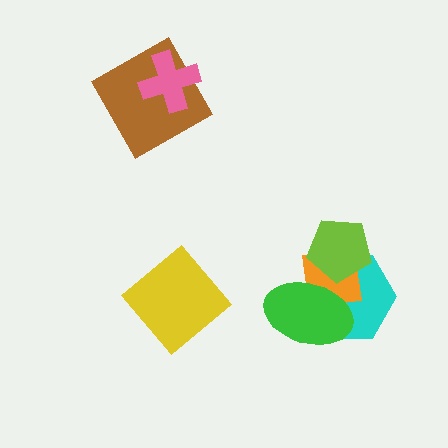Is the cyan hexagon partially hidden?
Yes, it is partially covered by another shape.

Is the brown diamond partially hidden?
Yes, it is partially covered by another shape.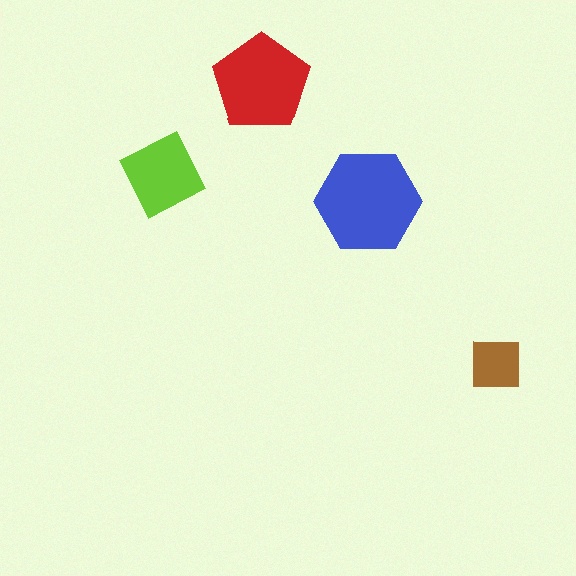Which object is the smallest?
The brown square.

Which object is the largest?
The blue hexagon.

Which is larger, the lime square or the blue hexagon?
The blue hexagon.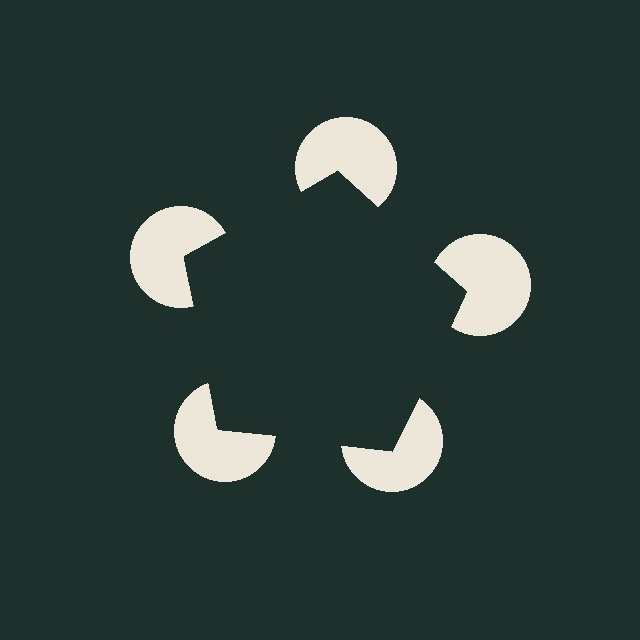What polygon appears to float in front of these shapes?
An illusory pentagon — its edges are inferred from the aligned wedge cuts in the pac-man discs, not physically drawn.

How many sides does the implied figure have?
5 sides.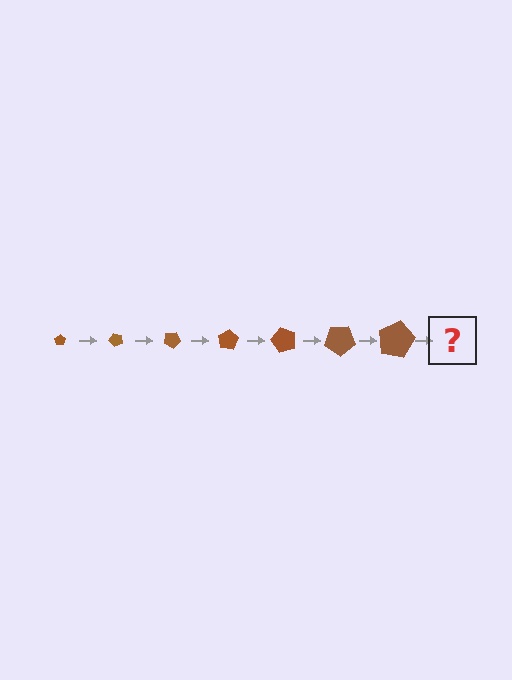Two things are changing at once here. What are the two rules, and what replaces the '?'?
The two rules are that the pentagon grows larger each step and it rotates 50 degrees each step. The '?' should be a pentagon, larger than the previous one and rotated 350 degrees from the start.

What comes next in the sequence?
The next element should be a pentagon, larger than the previous one and rotated 350 degrees from the start.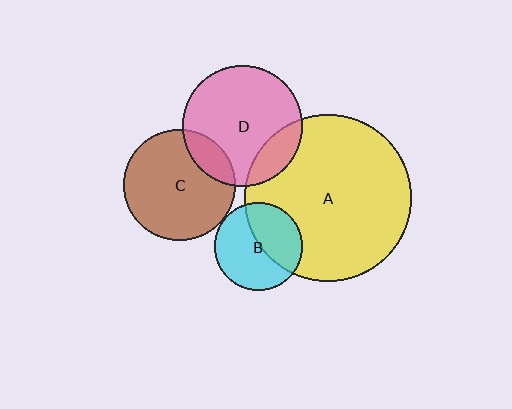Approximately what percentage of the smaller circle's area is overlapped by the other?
Approximately 40%.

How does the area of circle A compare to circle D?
Approximately 1.9 times.